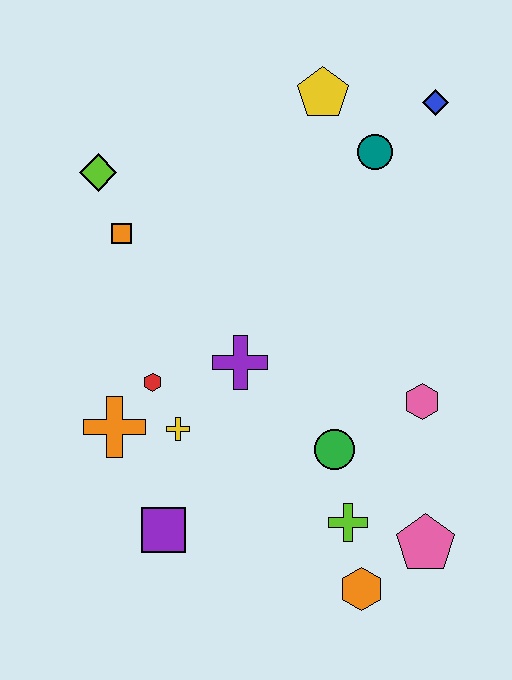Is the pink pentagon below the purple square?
Yes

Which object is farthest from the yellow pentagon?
The orange hexagon is farthest from the yellow pentagon.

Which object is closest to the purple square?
The yellow cross is closest to the purple square.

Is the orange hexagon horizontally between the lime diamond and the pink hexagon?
Yes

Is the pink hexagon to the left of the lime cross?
No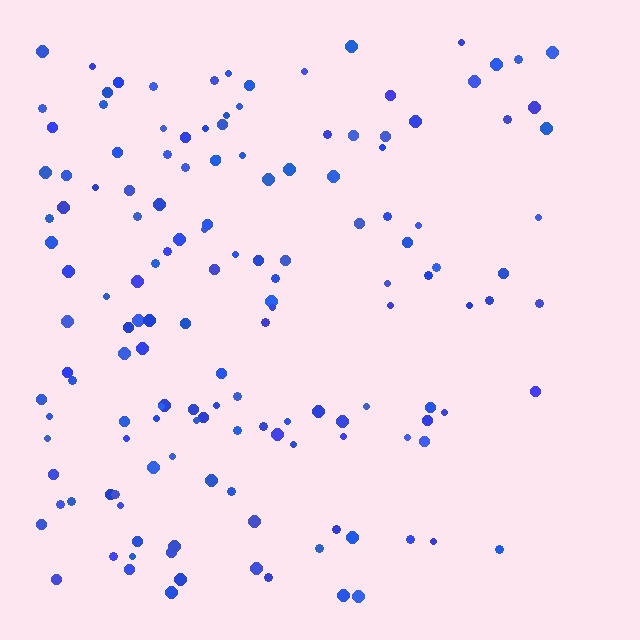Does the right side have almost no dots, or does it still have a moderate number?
Still a moderate number, just noticeably fewer than the left.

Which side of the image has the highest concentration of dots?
The left.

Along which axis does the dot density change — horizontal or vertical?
Horizontal.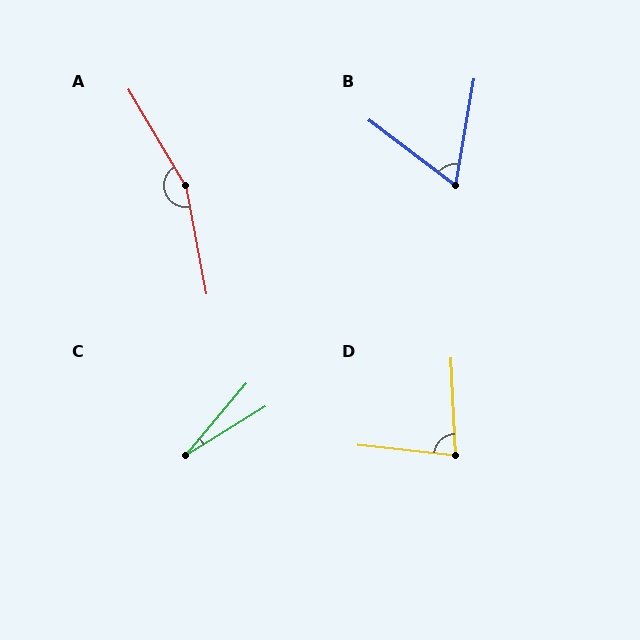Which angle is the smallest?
C, at approximately 18 degrees.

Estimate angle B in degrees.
Approximately 63 degrees.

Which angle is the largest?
A, at approximately 160 degrees.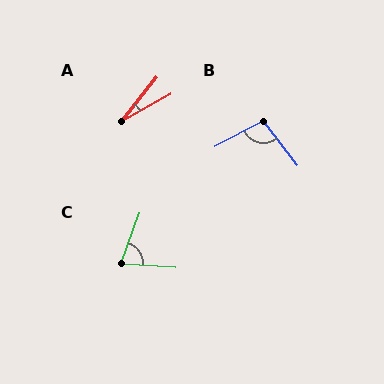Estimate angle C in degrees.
Approximately 74 degrees.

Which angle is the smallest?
A, at approximately 23 degrees.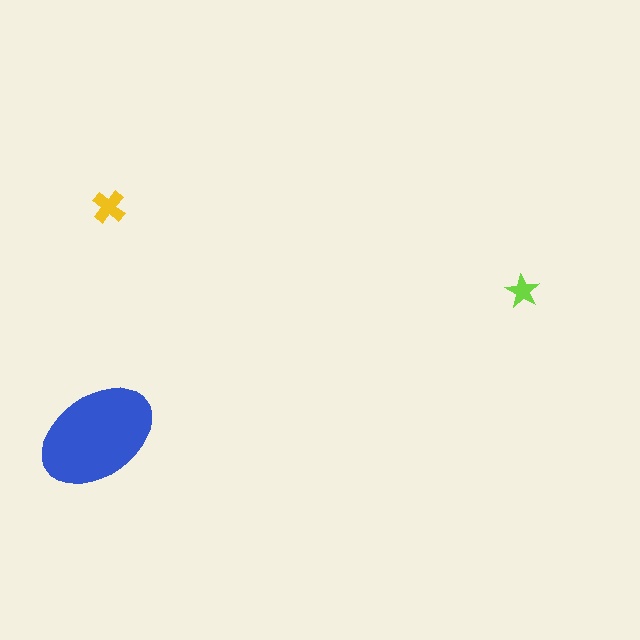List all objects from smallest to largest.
The lime star, the yellow cross, the blue ellipse.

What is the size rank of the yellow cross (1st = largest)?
2nd.